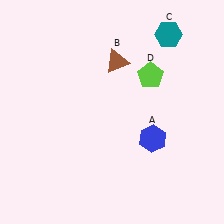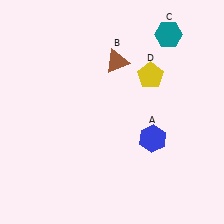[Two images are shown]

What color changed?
The pentagon (D) changed from lime in Image 1 to yellow in Image 2.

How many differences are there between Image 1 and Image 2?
There is 1 difference between the two images.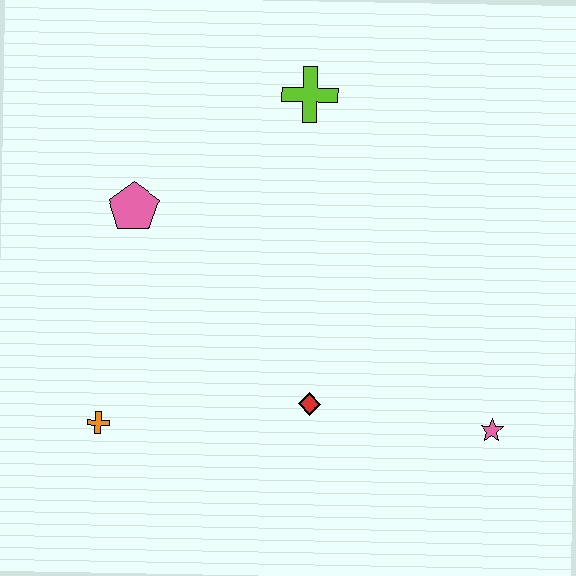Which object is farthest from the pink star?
The pink pentagon is farthest from the pink star.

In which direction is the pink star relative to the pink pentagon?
The pink star is to the right of the pink pentagon.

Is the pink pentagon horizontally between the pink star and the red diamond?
No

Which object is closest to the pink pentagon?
The lime cross is closest to the pink pentagon.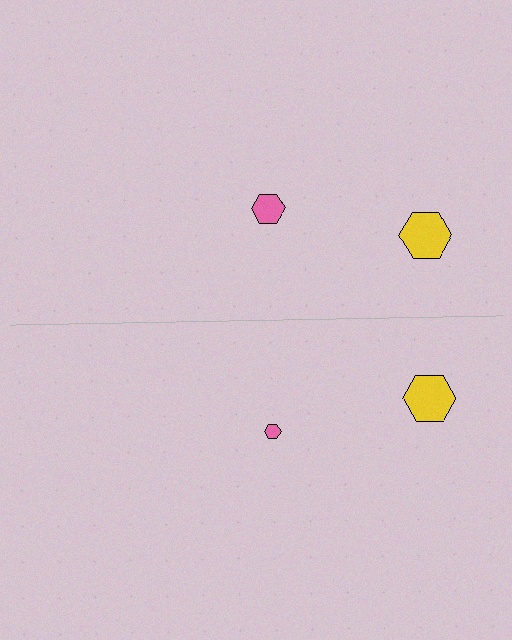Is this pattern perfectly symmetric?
No, the pattern is not perfectly symmetric. The pink hexagon on the bottom side has a different size than its mirror counterpart.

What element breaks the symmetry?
The pink hexagon on the bottom side has a different size than its mirror counterpart.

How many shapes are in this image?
There are 4 shapes in this image.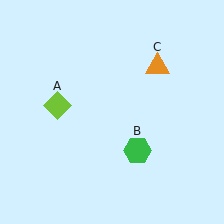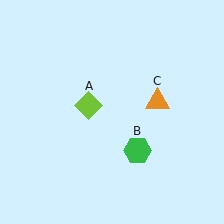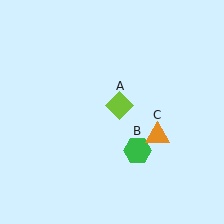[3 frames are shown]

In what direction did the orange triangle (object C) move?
The orange triangle (object C) moved down.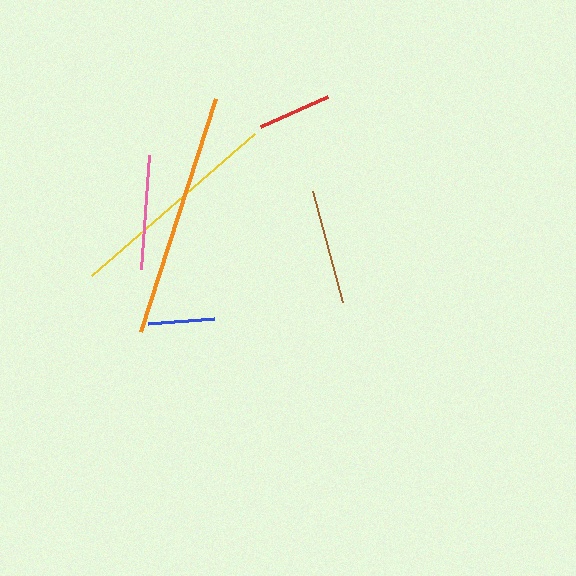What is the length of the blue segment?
The blue segment is approximately 67 pixels long.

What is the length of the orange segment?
The orange segment is approximately 245 pixels long.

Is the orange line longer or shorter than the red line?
The orange line is longer than the red line.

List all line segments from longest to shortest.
From longest to shortest: orange, yellow, brown, pink, red, blue.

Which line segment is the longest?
The orange line is the longest at approximately 245 pixels.